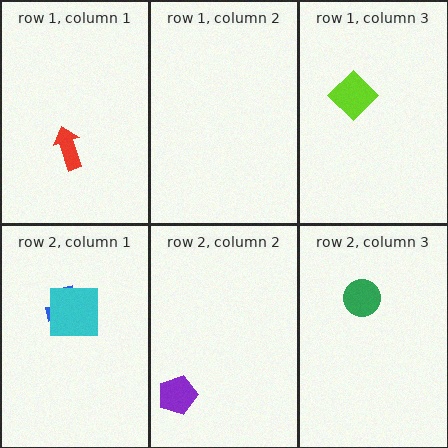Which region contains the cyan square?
The row 2, column 1 region.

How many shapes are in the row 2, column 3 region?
1.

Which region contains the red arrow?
The row 1, column 1 region.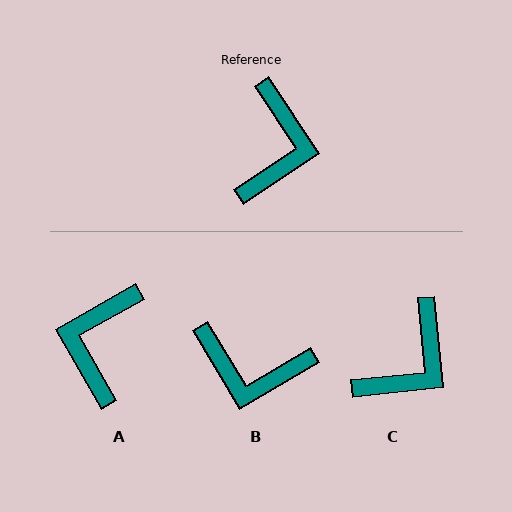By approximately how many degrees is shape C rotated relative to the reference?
Approximately 28 degrees clockwise.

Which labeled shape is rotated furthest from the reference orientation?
A, about 176 degrees away.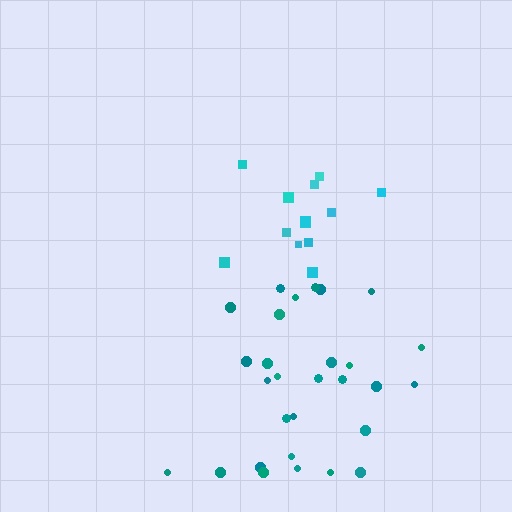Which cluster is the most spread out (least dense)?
Teal.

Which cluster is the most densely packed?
Cyan.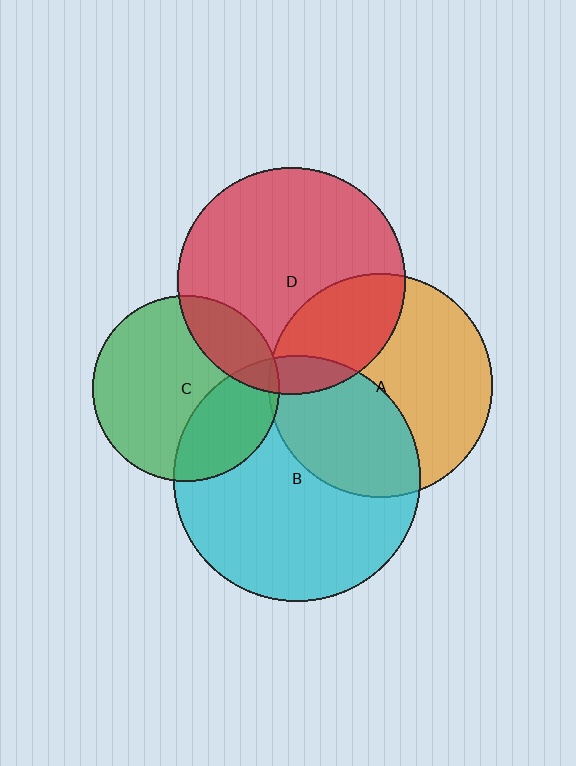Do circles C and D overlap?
Yes.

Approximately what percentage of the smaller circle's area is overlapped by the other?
Approximately 20%.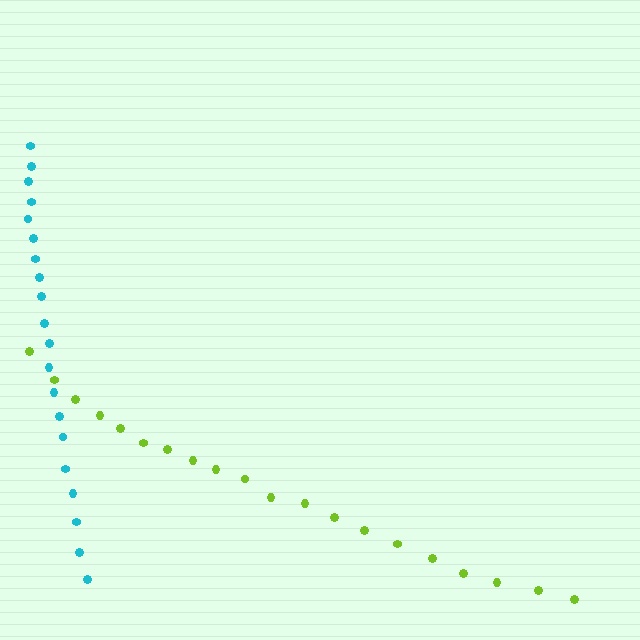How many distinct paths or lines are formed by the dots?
There are 2 distinct paths.